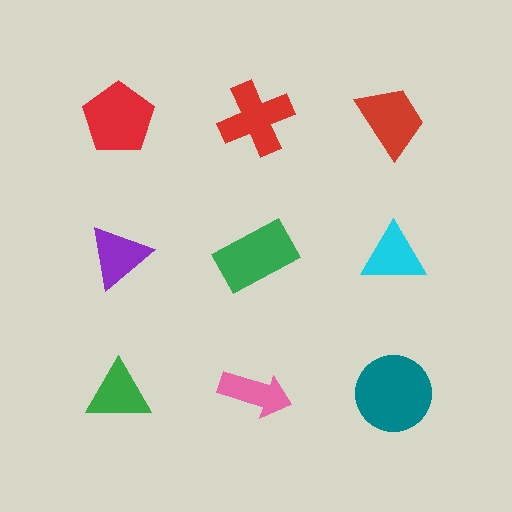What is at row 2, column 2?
A green rectangle.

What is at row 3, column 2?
A pink arrow.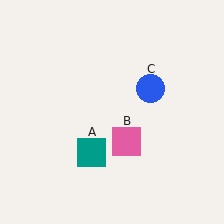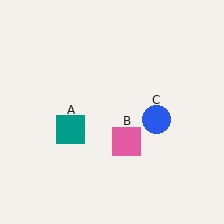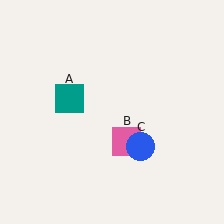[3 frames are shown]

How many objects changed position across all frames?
2 objects changed position: teal square (object A), blue circle (object C).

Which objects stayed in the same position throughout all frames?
Pink square (object B) remained stationary.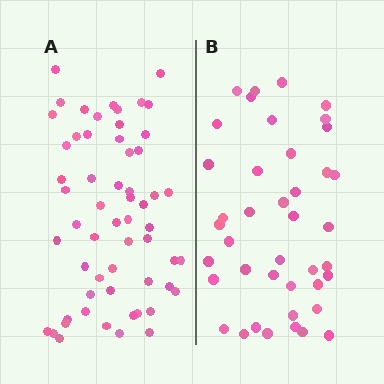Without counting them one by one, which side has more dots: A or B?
Region A (the left region) has more dots.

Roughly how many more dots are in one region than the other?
Region A has approximately 15 more dots than region B.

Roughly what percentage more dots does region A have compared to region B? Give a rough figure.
About 40% more.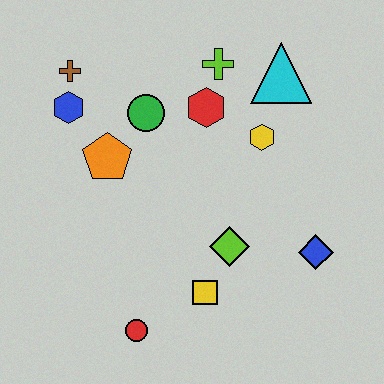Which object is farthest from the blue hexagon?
The blue diamond is farthest from the blue hexagon.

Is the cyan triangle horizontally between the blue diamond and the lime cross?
Yes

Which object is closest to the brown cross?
The blue hexagon is closest to the brown cross.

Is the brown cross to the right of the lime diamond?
No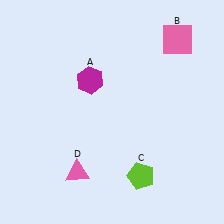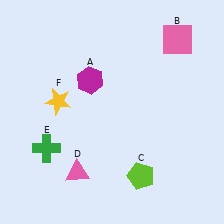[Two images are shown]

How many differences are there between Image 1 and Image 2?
There are 2 differences between the two images.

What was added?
A green cross (E), a yellow star (F) were added in Image 2.